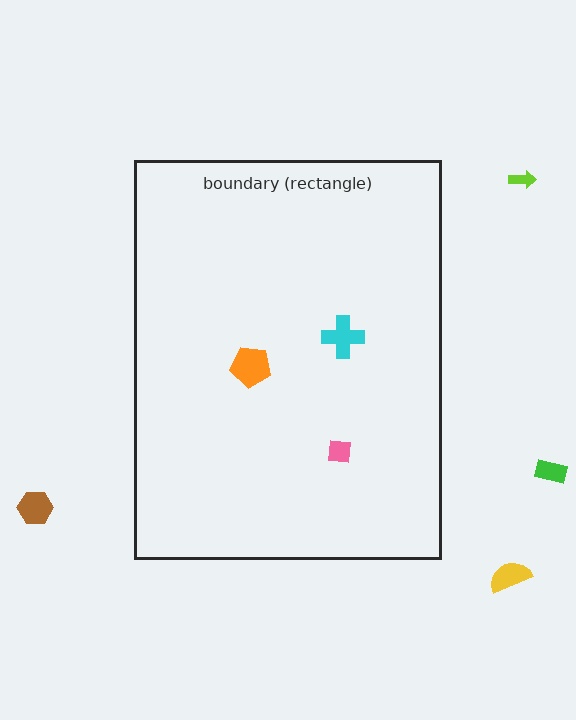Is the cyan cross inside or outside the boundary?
Inside.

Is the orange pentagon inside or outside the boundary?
Inside.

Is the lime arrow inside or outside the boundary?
Outside.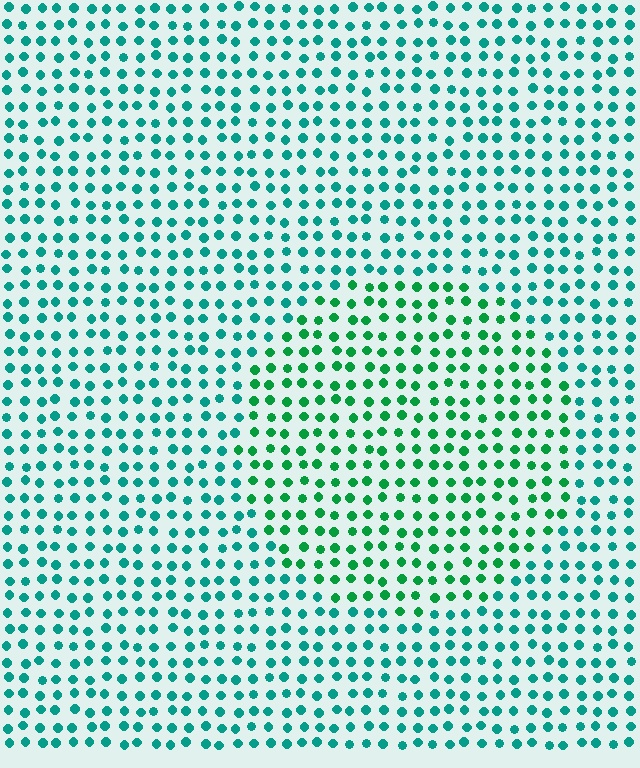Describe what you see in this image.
The image is filled with small teal elements in a uniform arrangement. A circle-shaped region is visible where the elements are tinted to a slightly different hue, forming a subtle color boundary.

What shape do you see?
I see a circle.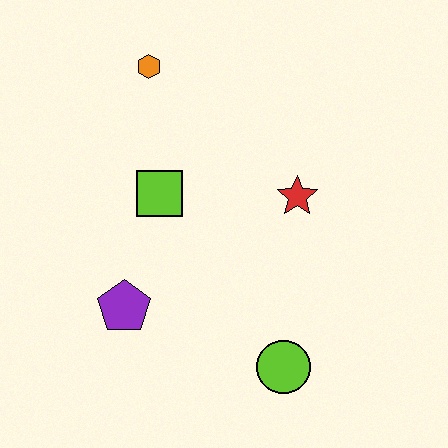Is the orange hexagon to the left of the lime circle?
Yes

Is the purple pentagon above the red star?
No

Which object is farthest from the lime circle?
The orange hexagon is farthest from the lime circle.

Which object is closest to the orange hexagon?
The lime square is closest to the orange hexagon.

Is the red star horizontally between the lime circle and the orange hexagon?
No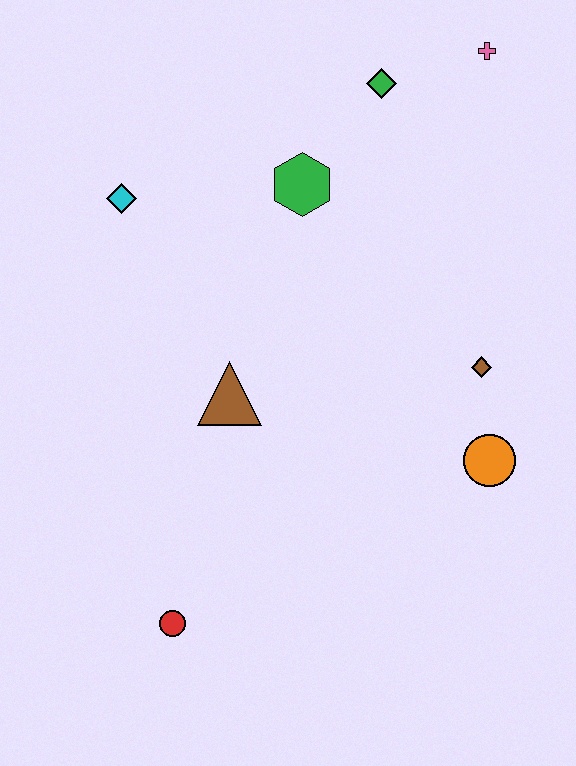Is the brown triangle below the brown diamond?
Yes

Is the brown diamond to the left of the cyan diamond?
No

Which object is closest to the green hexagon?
The green diamond is closest to the green hexagon.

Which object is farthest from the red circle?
The pink cross is farthest from the red circle.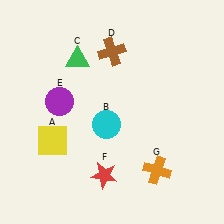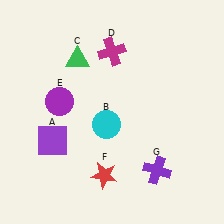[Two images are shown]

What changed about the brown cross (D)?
In Image 1, D is brown. In Image 2, it changed to magenta.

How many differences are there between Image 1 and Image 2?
There are 3 differences between the two images.